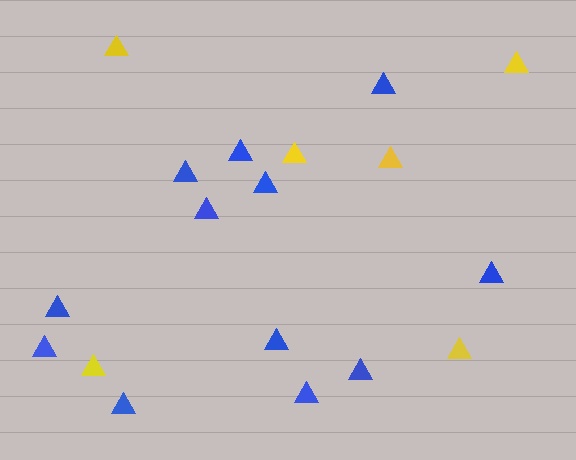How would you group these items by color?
There are 2 groups: one group of yellow triangles (6) and one group of blue triangles (12).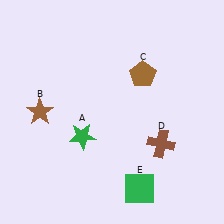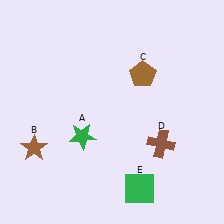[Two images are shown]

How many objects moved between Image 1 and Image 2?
1 object moved between the two images.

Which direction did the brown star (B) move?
The brown star (B) moved down.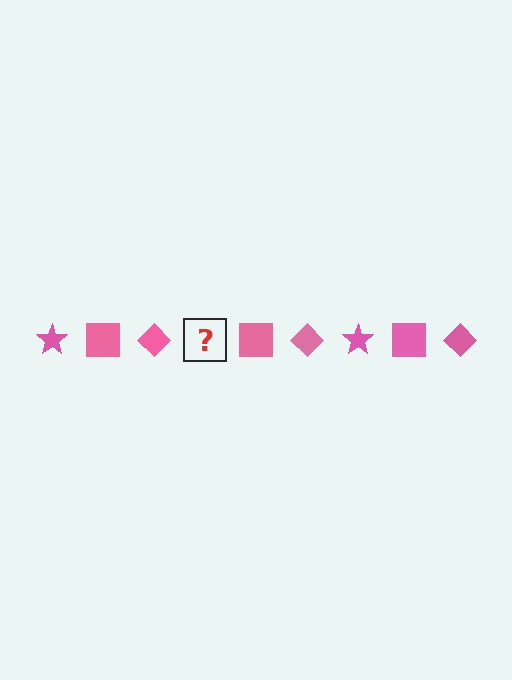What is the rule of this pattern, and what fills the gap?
The rule is that the pattern cycles through star, square, diamond shapes in pink. The gap should be filled with a pink star.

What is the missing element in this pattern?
The missing element is a pink star.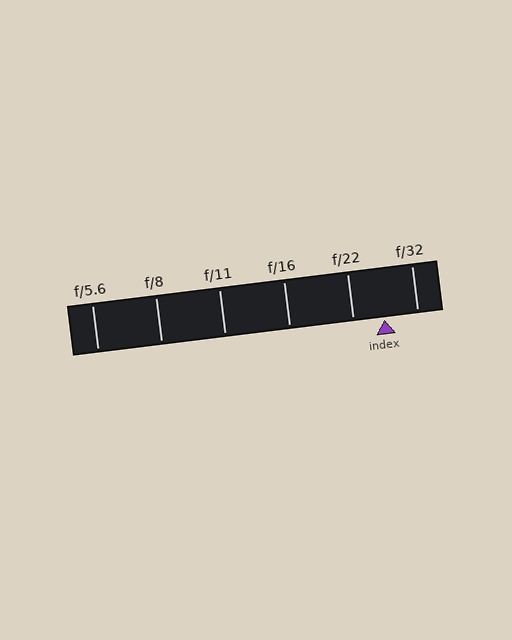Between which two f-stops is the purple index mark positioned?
The index mark is between f/22 and f/32.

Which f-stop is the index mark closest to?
The index mark is closest to f/22.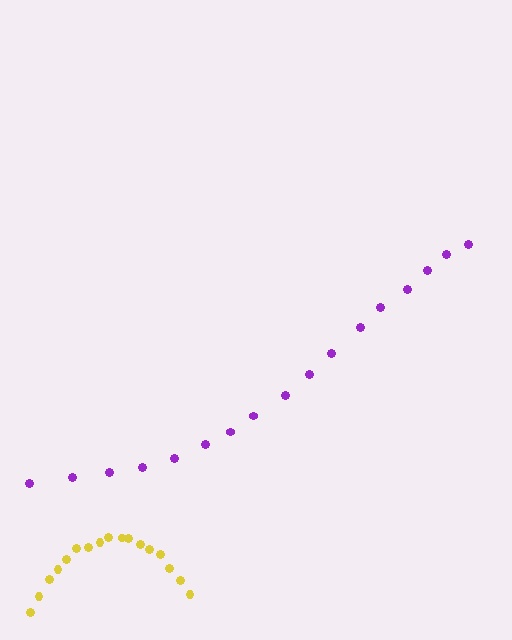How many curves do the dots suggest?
There are 2 distinct paths.